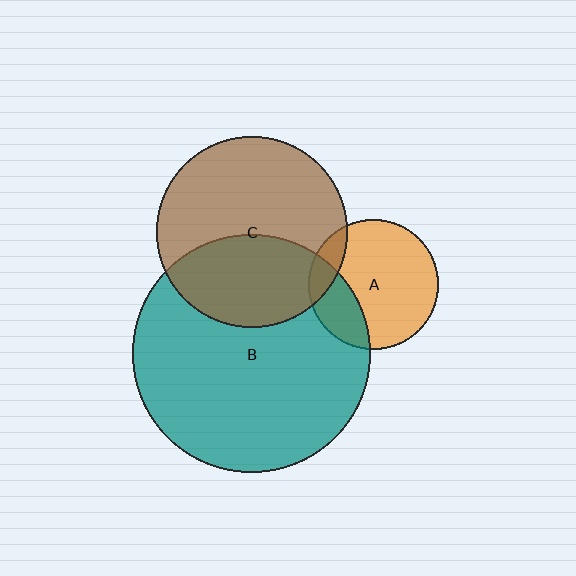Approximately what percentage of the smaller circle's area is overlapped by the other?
Approximately 15%.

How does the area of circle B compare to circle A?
Approximately 3.4 times.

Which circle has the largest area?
Circle B (teal).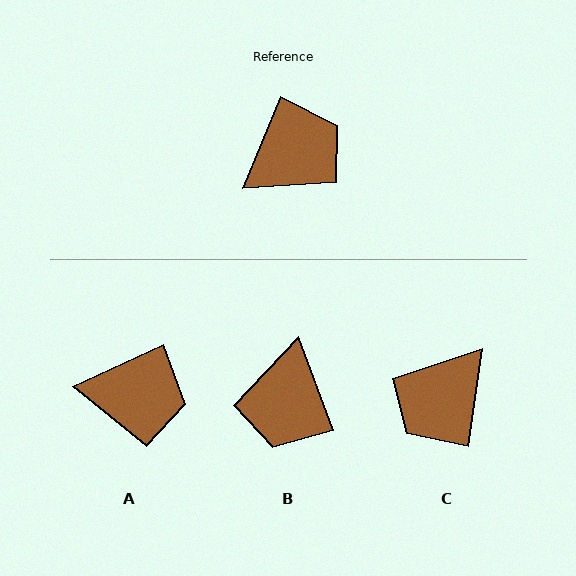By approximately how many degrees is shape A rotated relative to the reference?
Approximately 42 degrees clockwise.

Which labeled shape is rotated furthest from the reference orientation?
C, about 165 degrees away.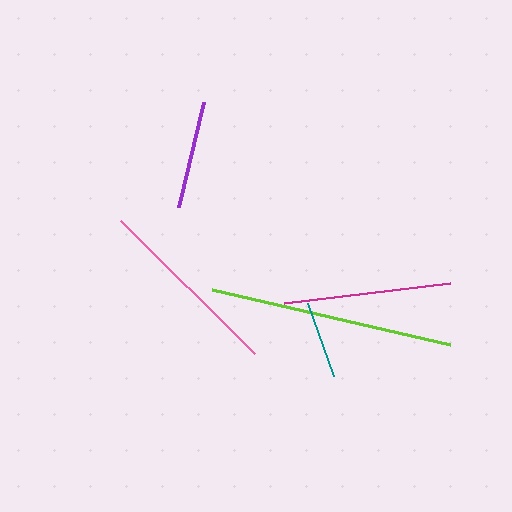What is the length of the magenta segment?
The magenta segment is approximately 167 pixels long.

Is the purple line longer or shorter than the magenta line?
The magenta line is longer than the purple line.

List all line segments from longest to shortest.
From longest to shortest: lime, pink, magenta, purple, teal.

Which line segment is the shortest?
The teal line is the shortest at approximately 78 pixels.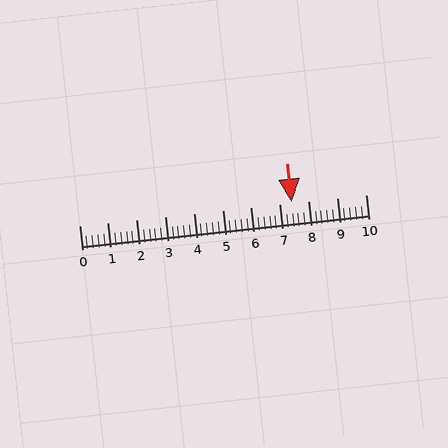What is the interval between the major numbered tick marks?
The major tick marks are spaced 1 units apart.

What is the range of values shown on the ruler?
The ruler shows values from 0 to 10.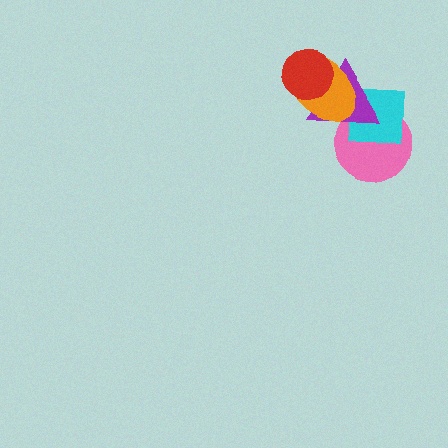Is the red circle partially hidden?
No, no other shape covers it.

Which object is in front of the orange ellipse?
The red circle is in front of the orange ellipse.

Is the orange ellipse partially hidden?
Yes, it is partially covered by another shape.